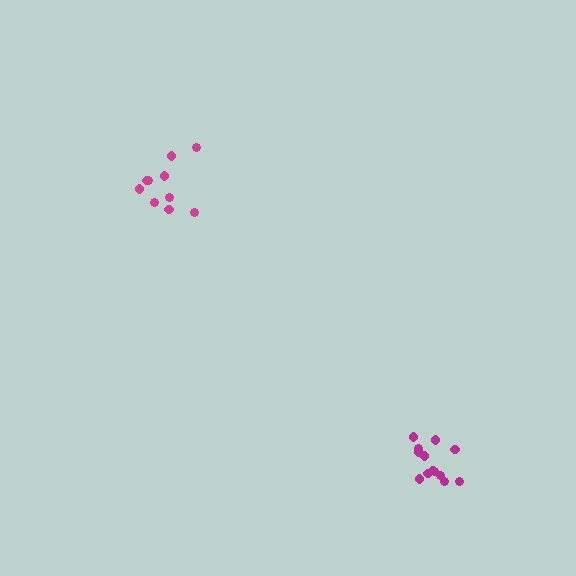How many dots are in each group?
Group 1: 10 dots, Group 2: 13 dots (23 total).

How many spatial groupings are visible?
There are 2 spatial groupings.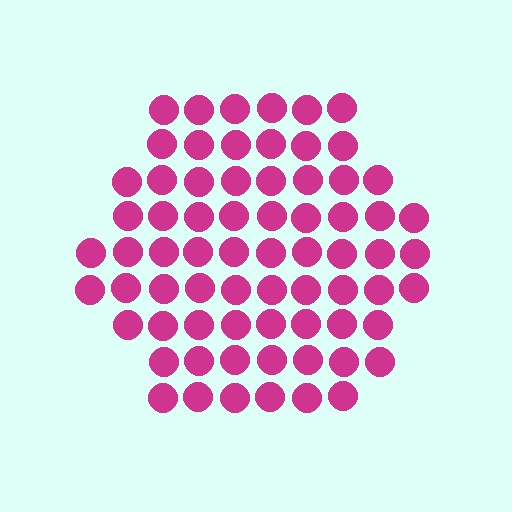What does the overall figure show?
The overall figure shows a hexagon.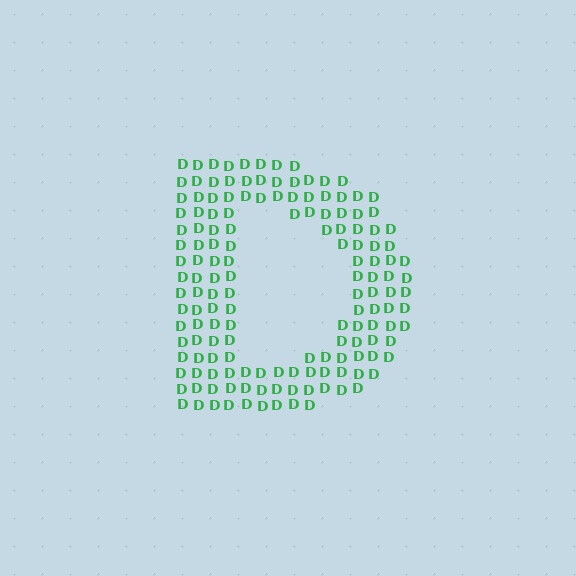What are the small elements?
The small elements are letter D's.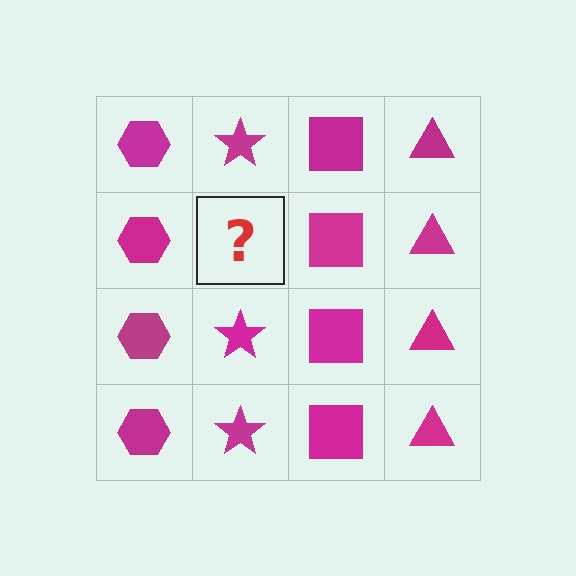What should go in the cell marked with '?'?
The missing cell should contain a magenta star.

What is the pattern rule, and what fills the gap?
The rule is that each column has a consistent shape. The gap should be filled with a magenta star.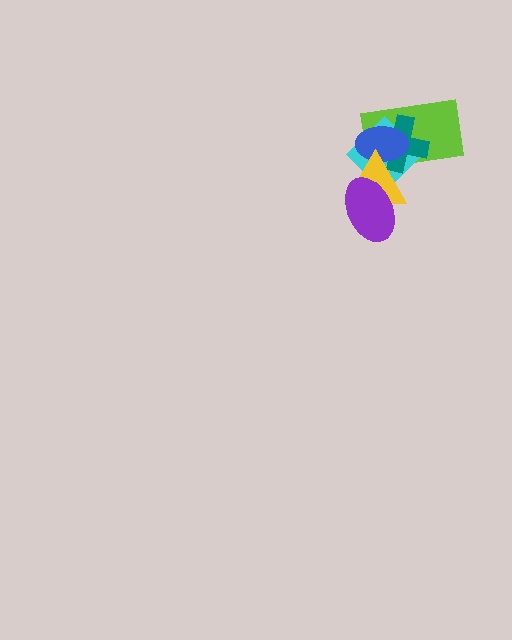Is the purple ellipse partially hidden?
No, no other shape covers it.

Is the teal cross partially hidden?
Yes, it is partially covered by another shape.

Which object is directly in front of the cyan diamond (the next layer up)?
The teal cross is directly in front of the cyan diamond.